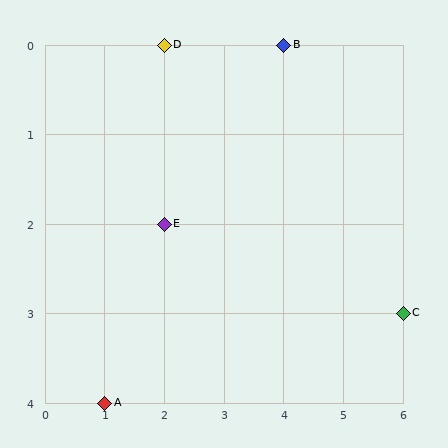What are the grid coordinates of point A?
Point A is at grid coordinates (1, 4).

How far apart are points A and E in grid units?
Points A and E are 1 column and 2 rows apart (about 2.2 grid units diagonally).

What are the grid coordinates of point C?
Point C is at grid coordinates (6, 3).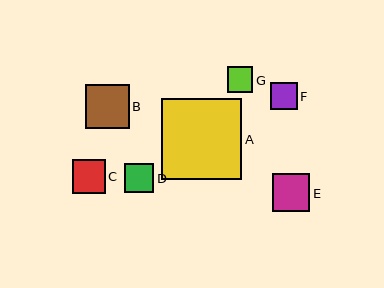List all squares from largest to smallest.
From largest to smallest: A, B, E, C, D, F, G.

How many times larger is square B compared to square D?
Square B is approximately 1.5 times the size of square D.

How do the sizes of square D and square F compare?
Square D and square F are approximately the same size.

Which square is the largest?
Square A is the largest with a size of approximately 81 pixels.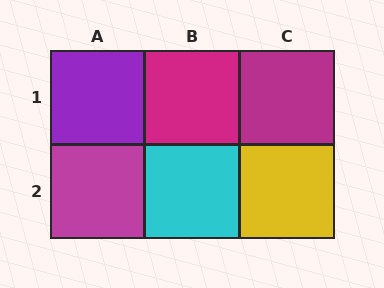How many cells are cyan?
1 cell is cyan.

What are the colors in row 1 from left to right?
Purple, magenta, magenta.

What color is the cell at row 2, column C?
Yellow.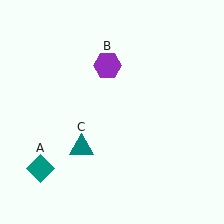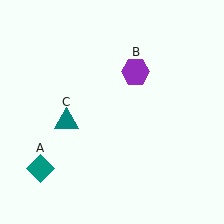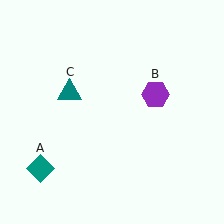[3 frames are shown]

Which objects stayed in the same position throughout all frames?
Teal diamond (object A) remained stationary.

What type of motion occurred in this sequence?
The purple hexagon (object B), teal triangle (object C) rotated clockwise around the center of the scene.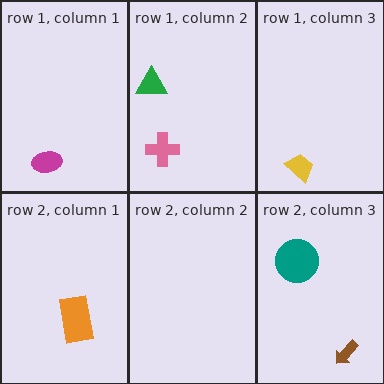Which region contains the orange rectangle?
The row 2, column 1 region.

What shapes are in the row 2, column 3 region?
The brown arrow, the teal circle.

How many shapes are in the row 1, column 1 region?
1.